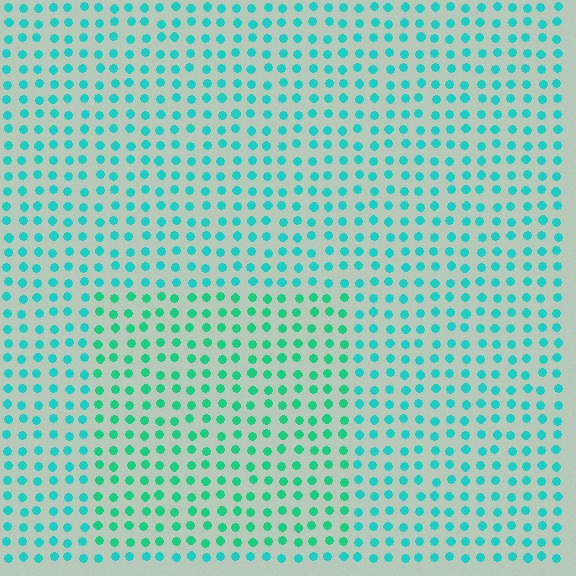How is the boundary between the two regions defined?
The boundary is defined purely by a slight shift in hue (about 23 degrees). Spacing, size, and orientation are identical on both sides.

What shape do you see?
I see a rectangle.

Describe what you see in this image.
The image is filled with small cyan elements in a uniform arrangement. A rectangle-shaped region is visible where the elements are tinted to a slightly different hue, forming a subtle color boundary.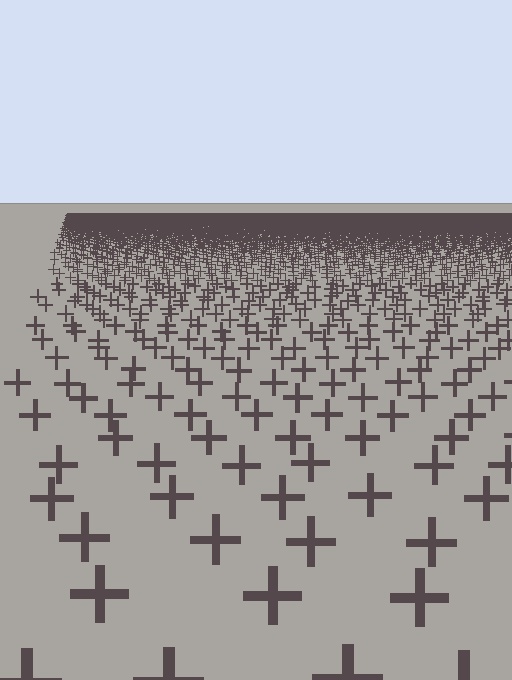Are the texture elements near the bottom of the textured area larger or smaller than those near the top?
Larger. Near the bottom, elements are closer to the viewer and appear at a bigger on-screen size.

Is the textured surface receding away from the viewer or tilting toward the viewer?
The surface is receding away from the viewer. Texture elements get smaller and denser toward the top.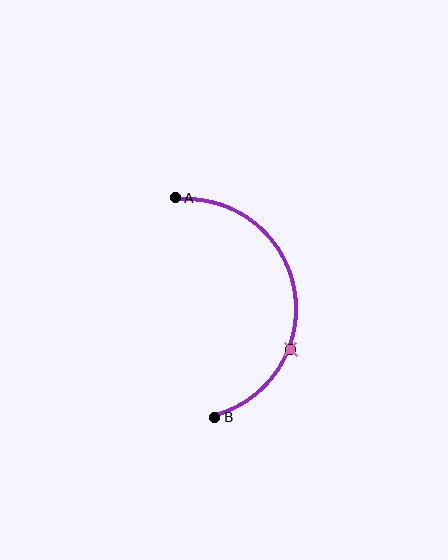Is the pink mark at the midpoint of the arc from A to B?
No. The pink mark lies on the arc but is closer to endpoint B. The arc midpoint would be at the point on the curve equidistant along the arc from both A and B.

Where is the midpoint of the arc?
The arc midpoint is the point on the curve farthest from the straight line joining A and B. It sits to the right of that line.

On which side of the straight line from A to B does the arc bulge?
The arc bulges to the right of the straight line connecting A and B.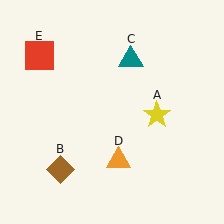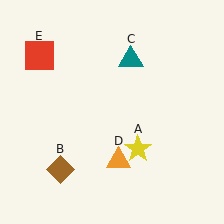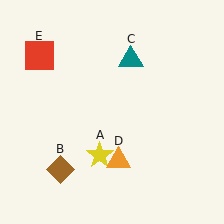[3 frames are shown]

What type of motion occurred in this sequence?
The yellow star (object A) rotated clockwise around the center of the scene.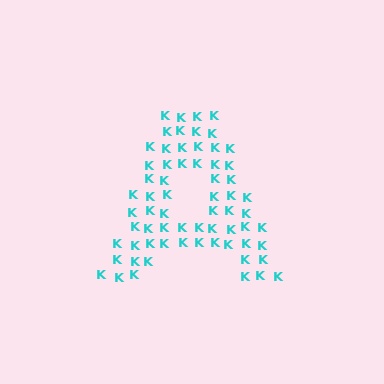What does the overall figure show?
The overall figure shows the letter A.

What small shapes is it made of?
It is made of small letter K's.